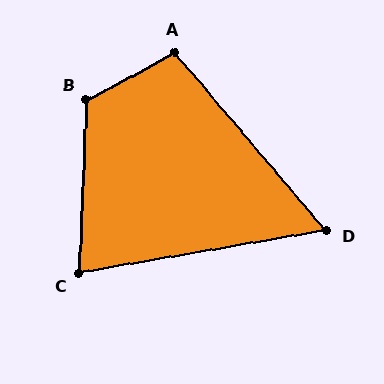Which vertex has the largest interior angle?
B, at approximately 121 degrees.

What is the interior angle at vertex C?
Approximately 78 degrees (acute).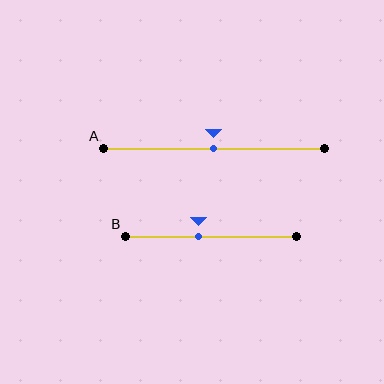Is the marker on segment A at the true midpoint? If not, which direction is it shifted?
Yes, the marker on segment A is at the true midpoint.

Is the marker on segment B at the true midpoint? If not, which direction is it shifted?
No, the marker on segment B is shifted to the left by about 7% of the segment length.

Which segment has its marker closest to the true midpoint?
Segment A has its marker closest to the true midpoint.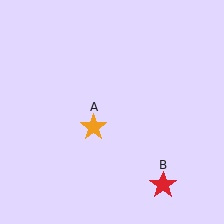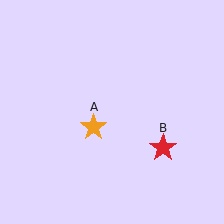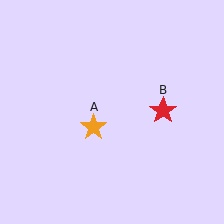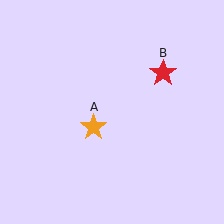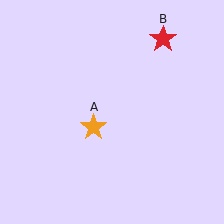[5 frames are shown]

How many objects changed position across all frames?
1 object changed position: red star (object B).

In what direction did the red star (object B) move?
The red star (object B) moved up.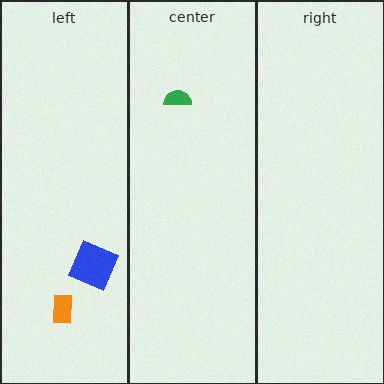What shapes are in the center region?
The green semicircle.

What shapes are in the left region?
The orange rectangle, the blue square.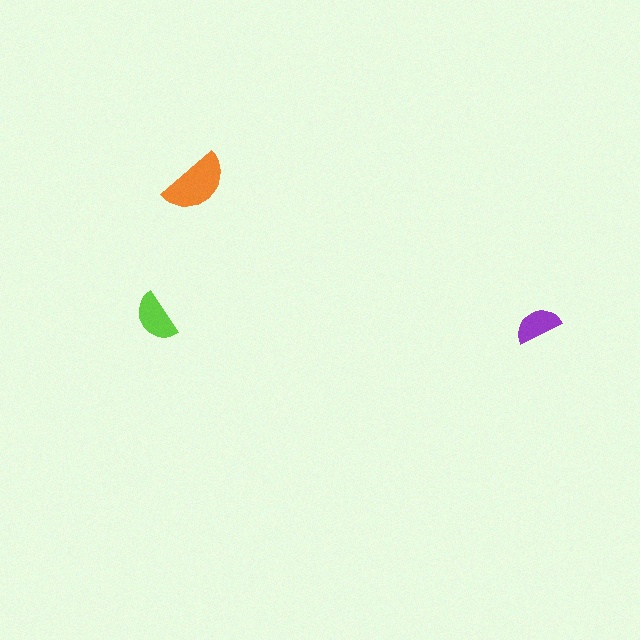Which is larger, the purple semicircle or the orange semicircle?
The orange one.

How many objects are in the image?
There are 3 objects in the image.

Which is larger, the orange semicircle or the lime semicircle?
The orange one.